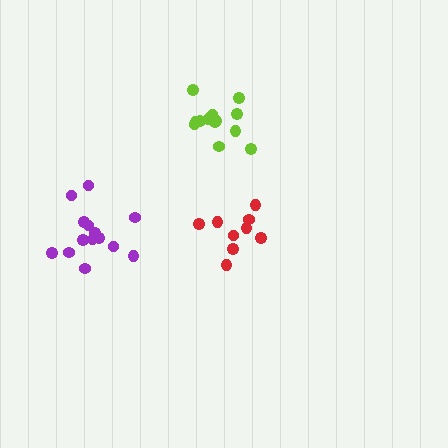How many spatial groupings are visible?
There are 3 spatial groupings.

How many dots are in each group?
Group 1: 14 dots, Group 2: 14 dots, Group 3: 9 dots (37 total).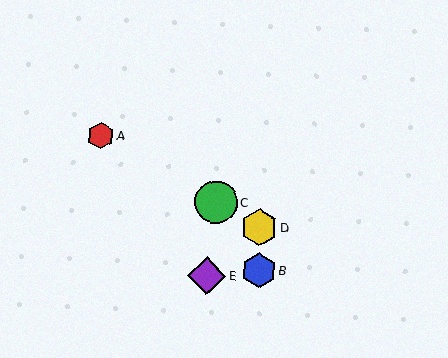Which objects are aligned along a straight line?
Objects A, C, D are aligned along a straight line.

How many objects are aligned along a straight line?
3 objects (A, C, D) are aligned along a straight line.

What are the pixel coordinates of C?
Object C is at (216, 202).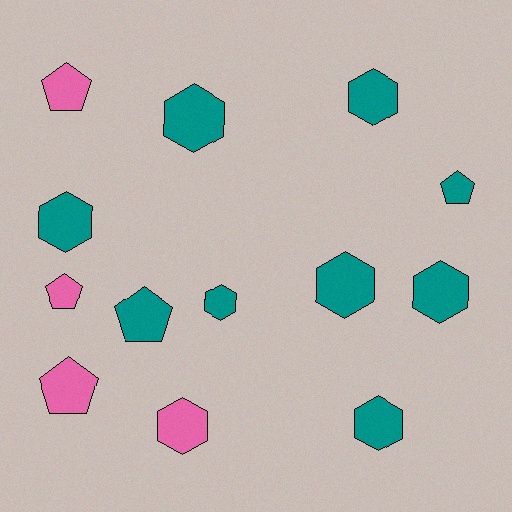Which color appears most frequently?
Teal, with 9 objects.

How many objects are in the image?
There are 13 objects.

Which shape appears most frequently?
Hexagon, with 8 objects.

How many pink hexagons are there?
There is 1 pink hexagon.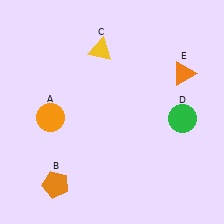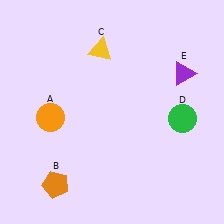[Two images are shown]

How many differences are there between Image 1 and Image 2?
There is 1 difference between the two images.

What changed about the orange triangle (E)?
In Image 1, E is orange. In Image 2, it changed to purple.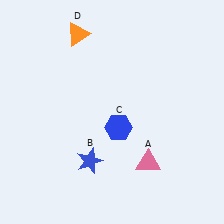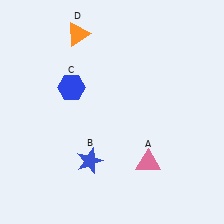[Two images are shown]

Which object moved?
The blue hexagon (C) moved left.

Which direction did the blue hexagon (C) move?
The blue hexagon (C) moved left.